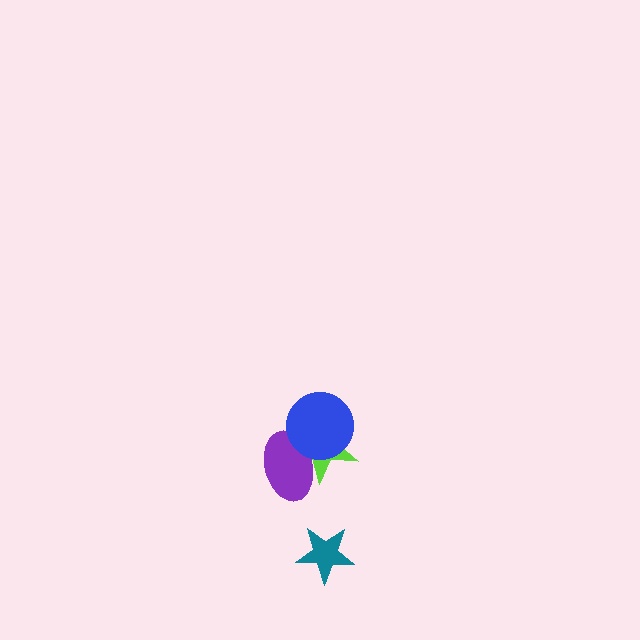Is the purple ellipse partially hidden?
Yes, it is partially covered by another shape.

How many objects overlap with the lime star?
2 objects overlap with the lime star.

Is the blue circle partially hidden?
No, no other shape covers it.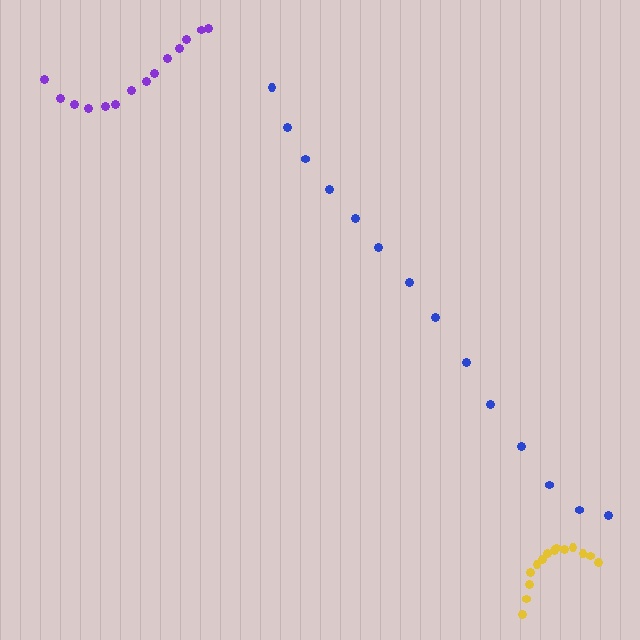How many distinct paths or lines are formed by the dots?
There are 3 distinct paths.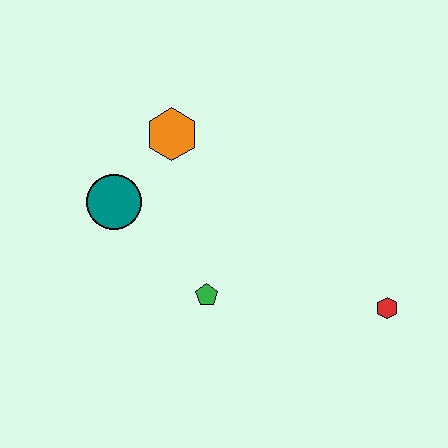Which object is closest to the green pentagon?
The teal circle is closest to the green pentagon.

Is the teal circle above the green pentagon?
Yes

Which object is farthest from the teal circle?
The red hexagon is farthest from the teal circle.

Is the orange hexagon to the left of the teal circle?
No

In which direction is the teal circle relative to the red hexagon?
The teal circle is to the left of the red hexagon.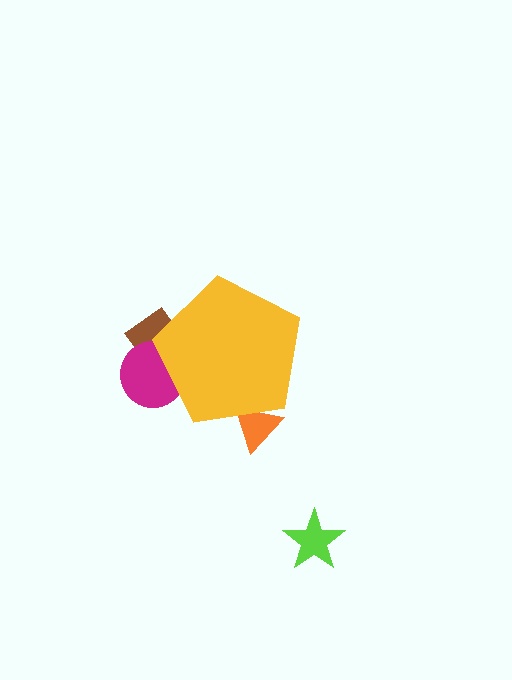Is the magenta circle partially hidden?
Yes, the magenta circle is partially hidden behind the yellow pentagon.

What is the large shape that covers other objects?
A yellow pentagon.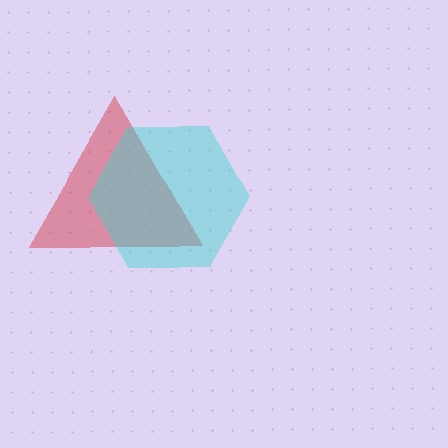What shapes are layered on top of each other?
The layered shapes are: a red triangle, a cyan hexagon.